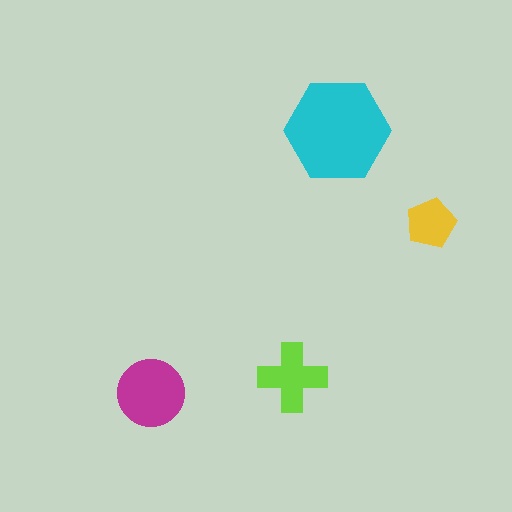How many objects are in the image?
There are 4 objects in the image.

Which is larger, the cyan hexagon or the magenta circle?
The cyan hexagon.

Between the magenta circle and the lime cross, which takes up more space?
The magenta circle.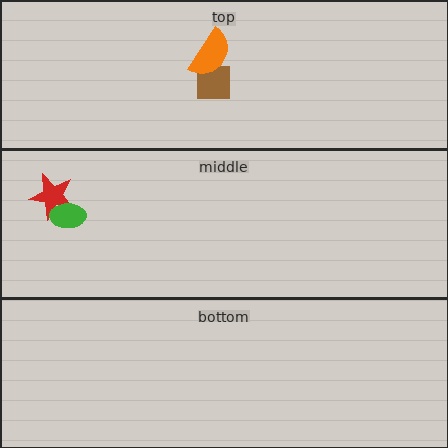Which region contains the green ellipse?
The middle region.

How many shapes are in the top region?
2.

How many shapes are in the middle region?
2.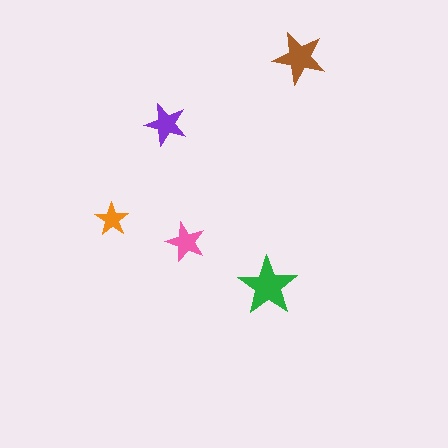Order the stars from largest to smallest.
the green one, the brown one, the purple one, the pink one, the orange one.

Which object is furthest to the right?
The brown star is rightmost.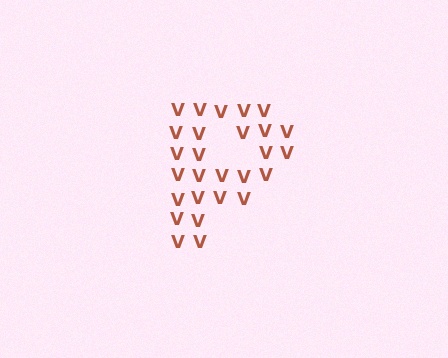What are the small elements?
The small elements are letter V's.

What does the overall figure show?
The overall figure shows the letter P.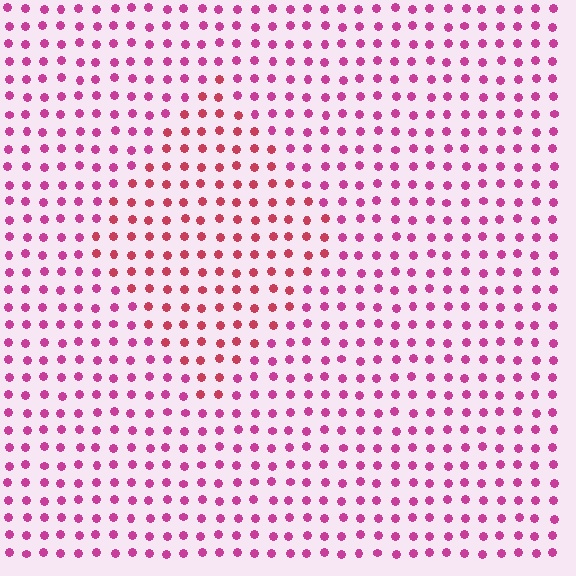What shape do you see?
I see a diamond.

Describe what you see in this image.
The image is filled with small magenta elements in a uniform arrangement. A diamond-shaped region is visible where the elements are tinted to a slightly different hue, forming a subtle color boundary.